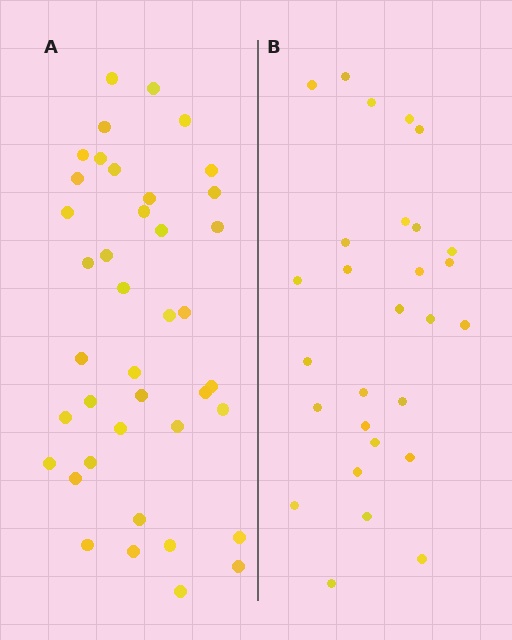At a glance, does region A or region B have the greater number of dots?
Region A (the left region) has more dots.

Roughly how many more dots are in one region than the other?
Region A has roughly 12 or so more dots than region B.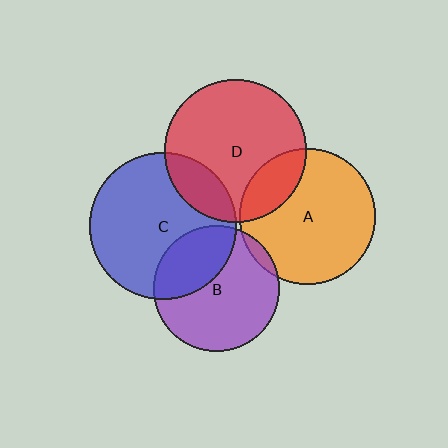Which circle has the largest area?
Circle C (blue).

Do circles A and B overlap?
Yes.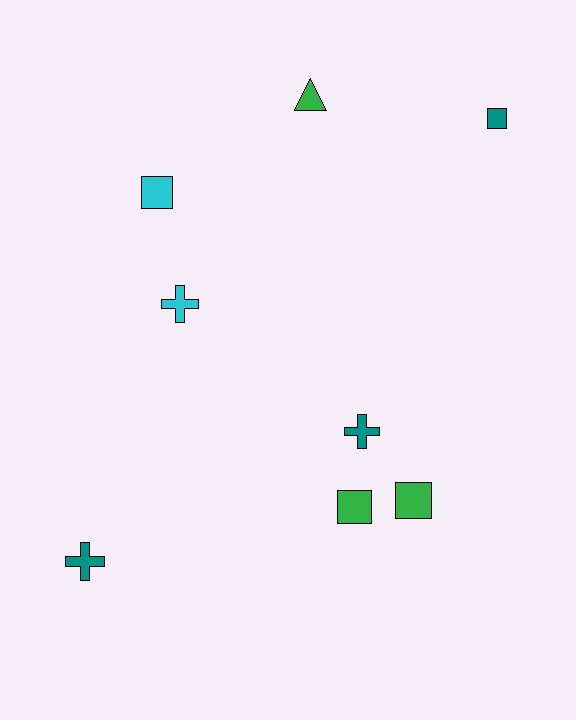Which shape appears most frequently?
Square, with 4 objects.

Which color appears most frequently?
Green, with 3 objects.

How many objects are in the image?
There are 8 objects.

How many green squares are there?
There are 2 green squares.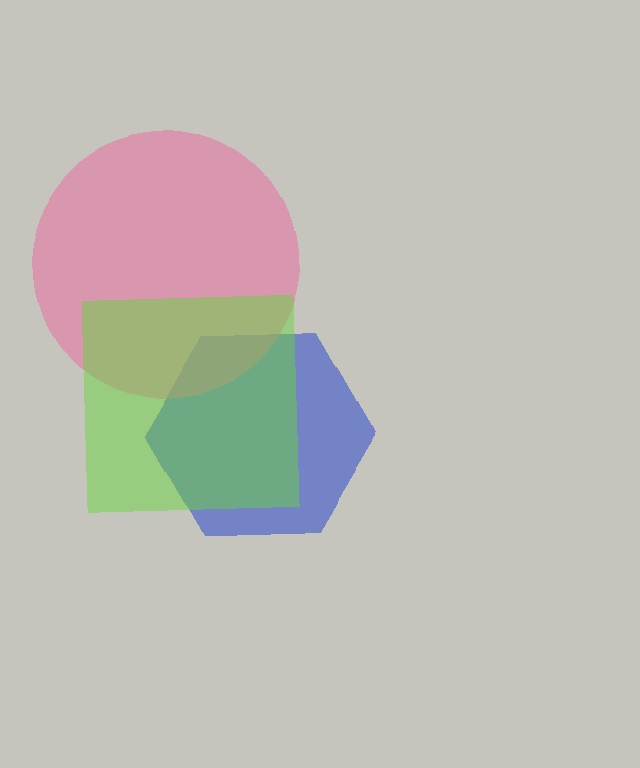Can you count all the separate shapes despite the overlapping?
Yes, there are 3 separate shapes.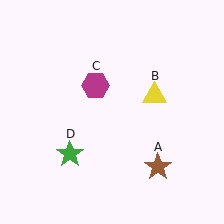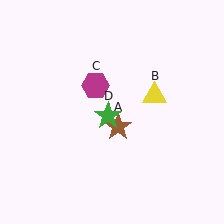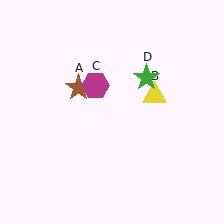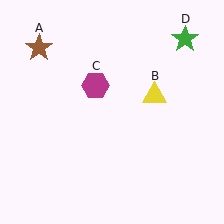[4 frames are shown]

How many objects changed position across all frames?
2 objects changed position: brown star (object A), green star (object D).